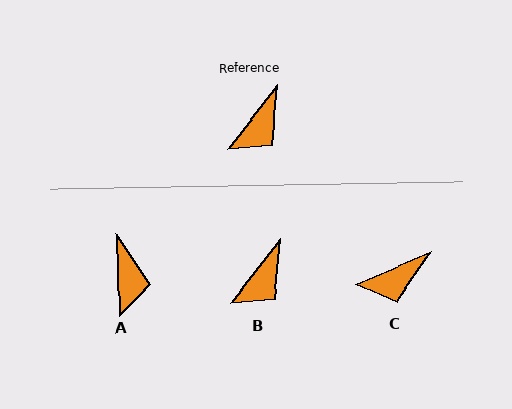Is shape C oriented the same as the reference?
No, it is off by about 29 degrees.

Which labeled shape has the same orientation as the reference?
B.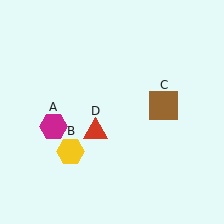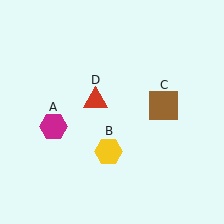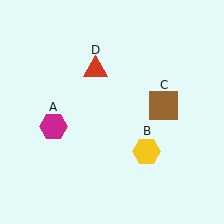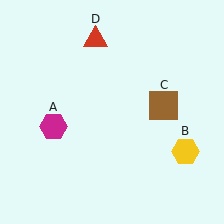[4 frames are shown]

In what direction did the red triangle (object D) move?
The red triangle (object D) moved up.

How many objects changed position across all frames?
2 objects changed position: yellow hexagon (object B), red triangle (object D).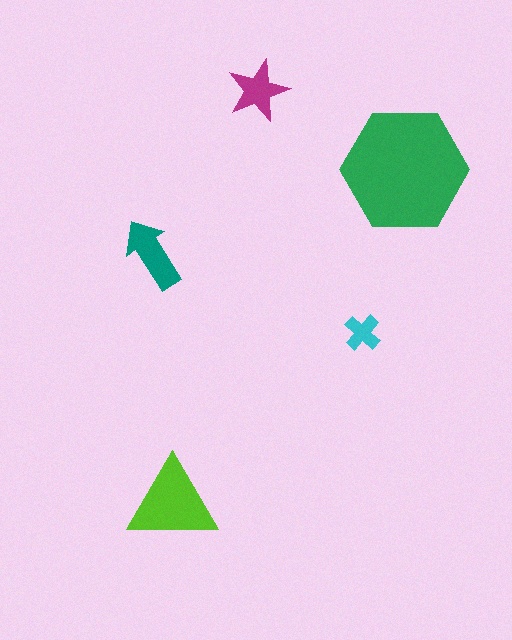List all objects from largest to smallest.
The green hexagon, the lime triangle, the teal arrow, the magenta star, the cyan cross.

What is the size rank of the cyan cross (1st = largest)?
5th.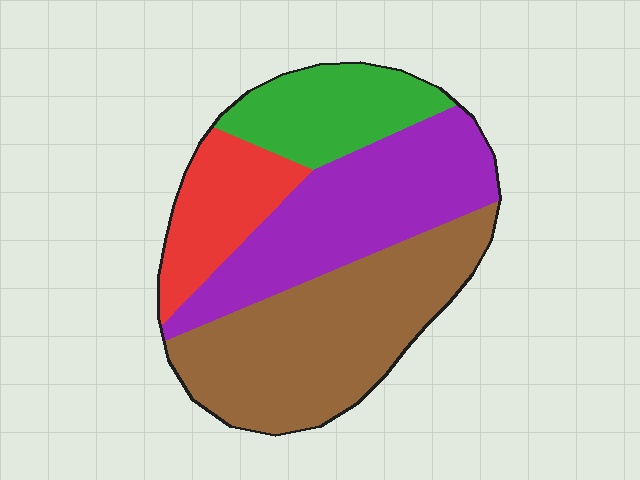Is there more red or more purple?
Purple.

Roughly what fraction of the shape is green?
Green takes up about one sixth (1/6) of the shape.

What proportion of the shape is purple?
Purple covers 31% of the shape.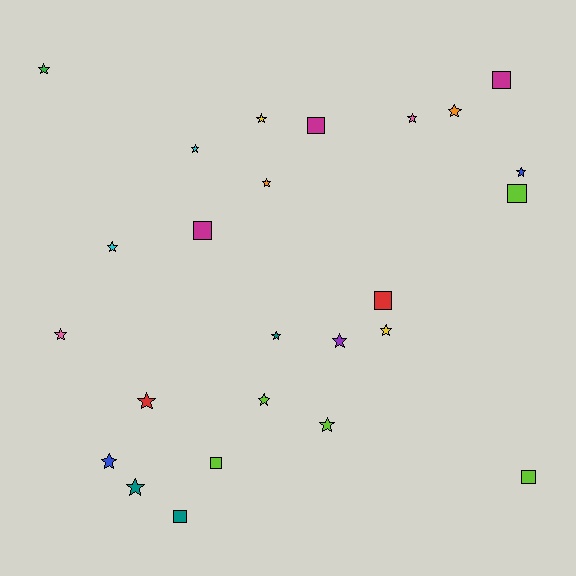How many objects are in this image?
There are 25 objects.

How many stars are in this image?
There are 17 stars.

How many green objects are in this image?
There is 1 green object.